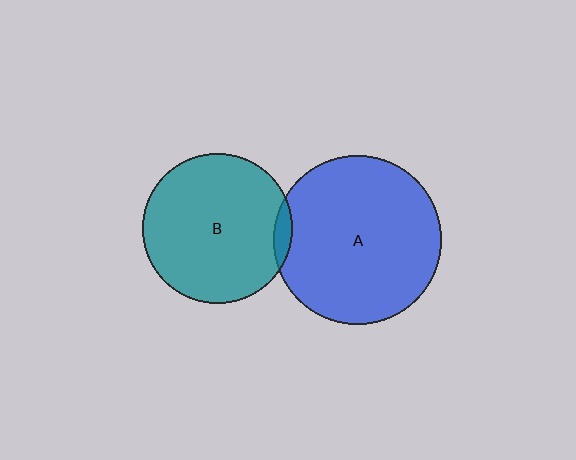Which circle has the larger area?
Circle A (blue).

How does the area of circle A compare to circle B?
Approximately 1.3 times.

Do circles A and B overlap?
Yes.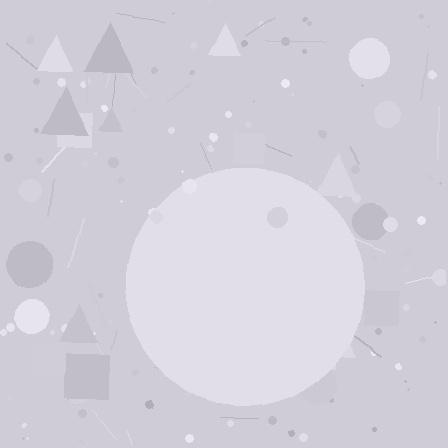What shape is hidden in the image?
A circle is hidden in the image.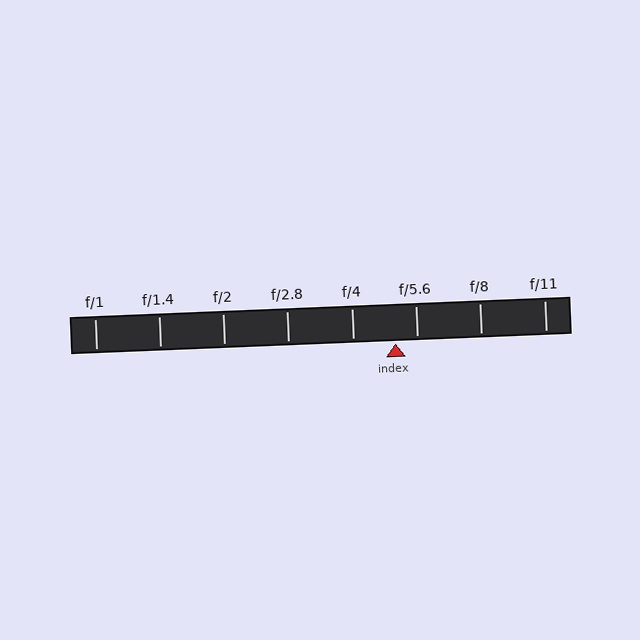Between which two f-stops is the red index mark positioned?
The index mark is between f/4 and f/5.6.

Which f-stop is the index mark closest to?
The index mark is closest to f/5.6.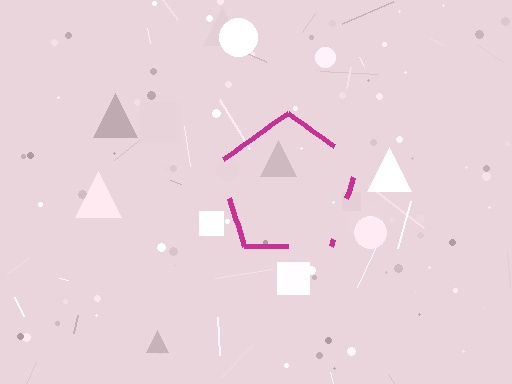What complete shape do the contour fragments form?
The contour fragments form a pentagon.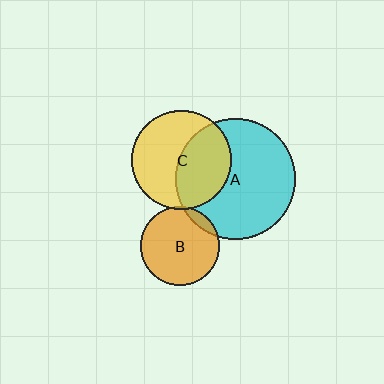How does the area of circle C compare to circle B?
Approximately 1.6 times.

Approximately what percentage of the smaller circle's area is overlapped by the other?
Approximately 10%.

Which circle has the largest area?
Circle A (cyan).